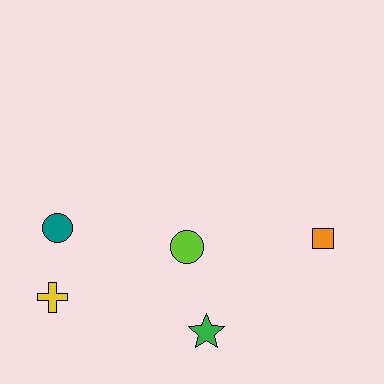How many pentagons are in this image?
There are no pentagons.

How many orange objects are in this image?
There is 1 orange object.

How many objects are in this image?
There are 5 objects.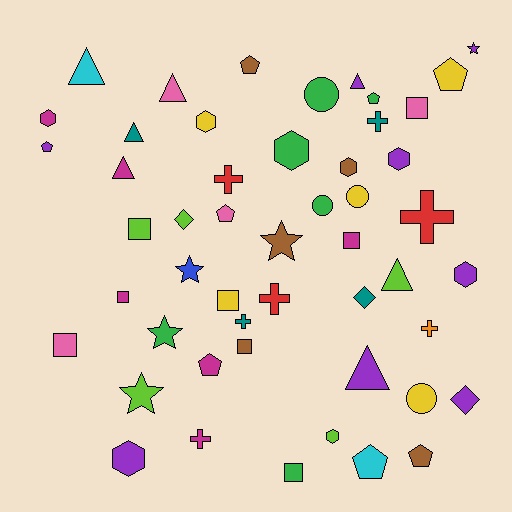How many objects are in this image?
There are 50 objects.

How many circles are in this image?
There are 4 circles.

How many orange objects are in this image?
There is 1 orange object.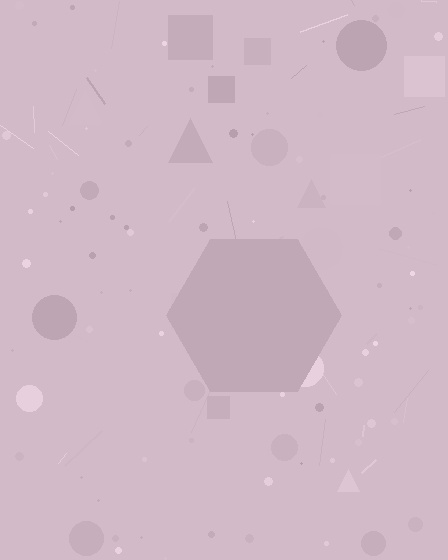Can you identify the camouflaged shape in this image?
The camouflaged shape is a hexagon.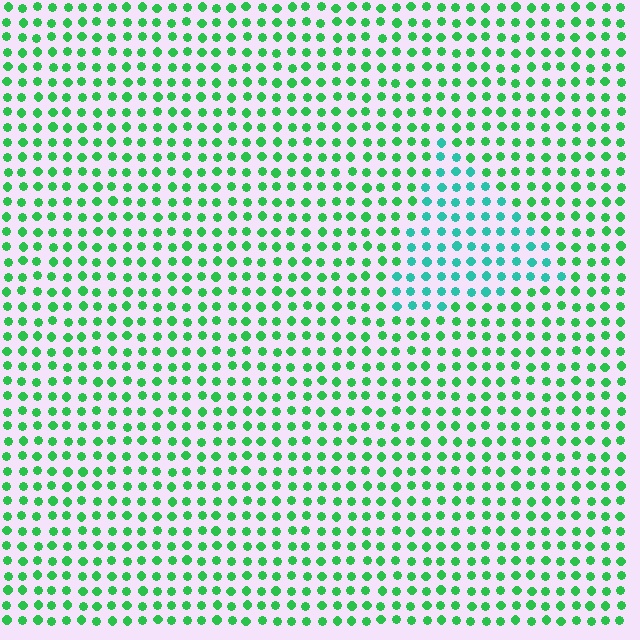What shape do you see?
I see a triangle.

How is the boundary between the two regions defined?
The boundary is defined purely by a slight shift in hue (about 37 degrees). Spacing, size, and orientation are identical on both sides.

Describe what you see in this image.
The image is filled with small green elements in a uniform arrangement. A triangle-shaped region is visible where the elements are tinted to a slightly different hue, forming a subtle color boundary.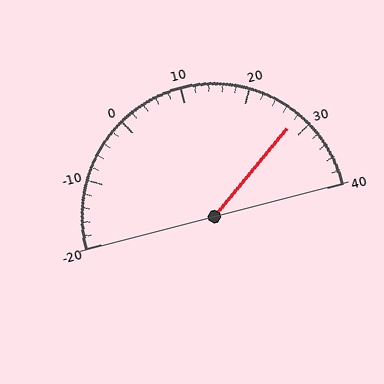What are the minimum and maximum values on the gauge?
The gauge ranges from -20 to 40.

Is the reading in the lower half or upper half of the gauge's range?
The reading is in the upper half of the range (-20 to 40).